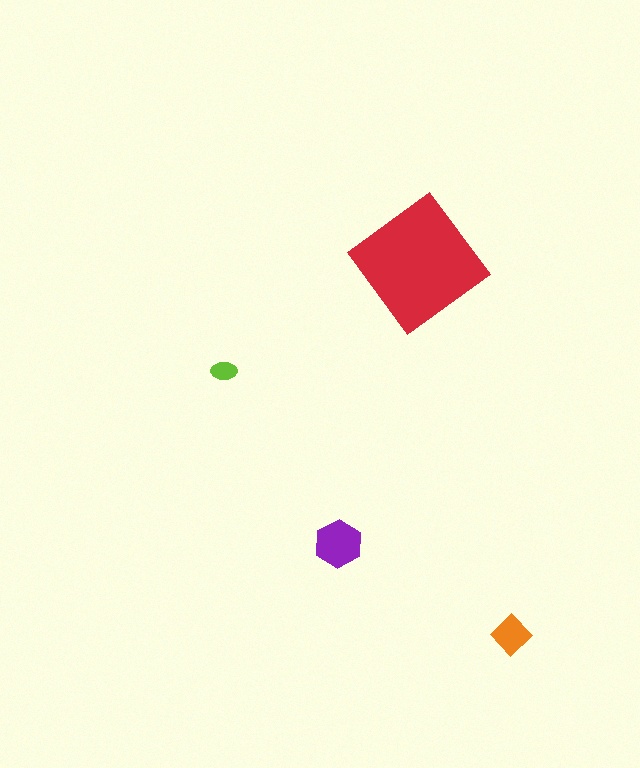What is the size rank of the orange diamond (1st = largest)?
3rd.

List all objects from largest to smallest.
The red diamond, the purple hexagon, the orange diamond, the lime ellipse.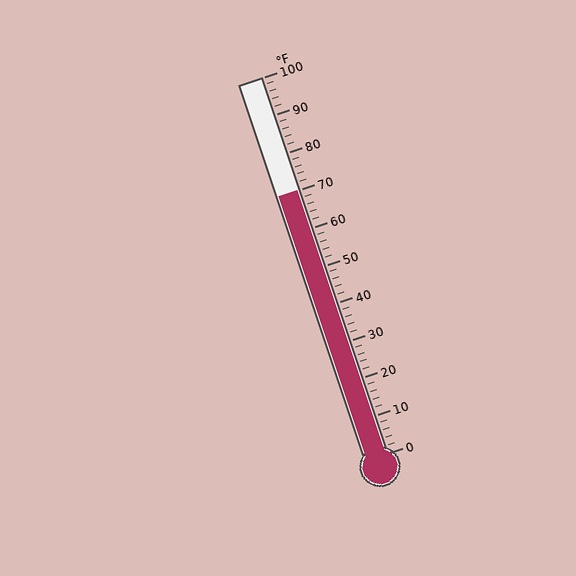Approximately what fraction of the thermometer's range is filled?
The thermometer is filled to approximately 70% of its range.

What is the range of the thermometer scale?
The thermometer scale ranges from 0°F to 100°F.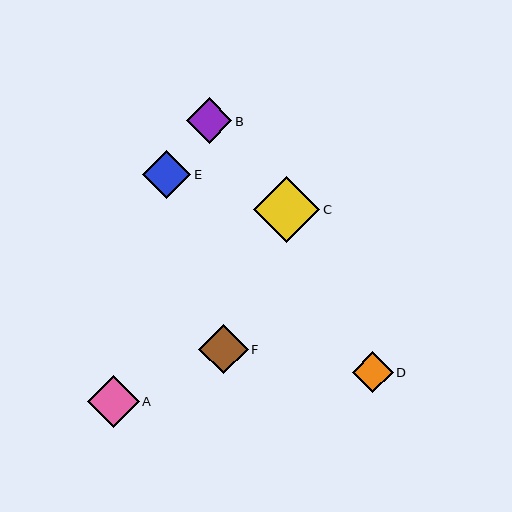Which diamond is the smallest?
Diamond D is the smallest with a size of approximately 41 pixels.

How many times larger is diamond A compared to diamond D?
Diamond A is approximately 1.3 times the size of diamond D.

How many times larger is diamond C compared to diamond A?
Diamond C is approximately 1.3 times the size of diamond A.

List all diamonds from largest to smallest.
From largest to smallest: C, A, F, E, B, D.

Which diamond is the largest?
Diamond C is the largest with a size of approximately 67 pixels.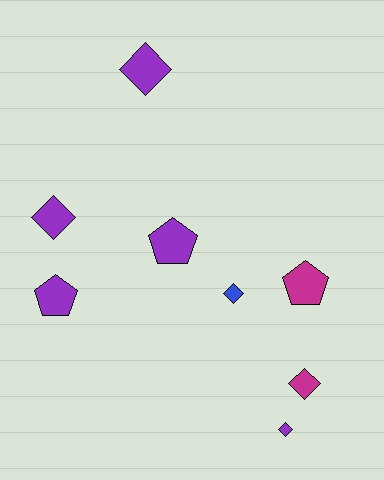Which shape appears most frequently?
Diamond, with 5 objects.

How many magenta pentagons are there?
There is 1 magenta pentagon.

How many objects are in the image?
There are 8 objects.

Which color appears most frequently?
Purple, with 5 objects.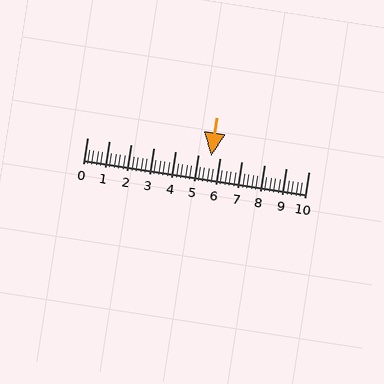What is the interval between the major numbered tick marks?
The major tick marks are spaced 1 units apart.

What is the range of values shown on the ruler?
The ruler shows values from 0 to 10.